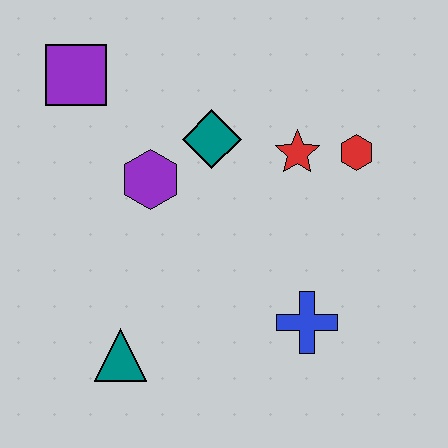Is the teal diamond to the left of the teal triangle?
No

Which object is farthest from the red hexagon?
The teal triangle is farthest from the red hexagon.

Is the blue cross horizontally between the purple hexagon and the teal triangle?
No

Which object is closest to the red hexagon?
The red star is closest to the red hexagon.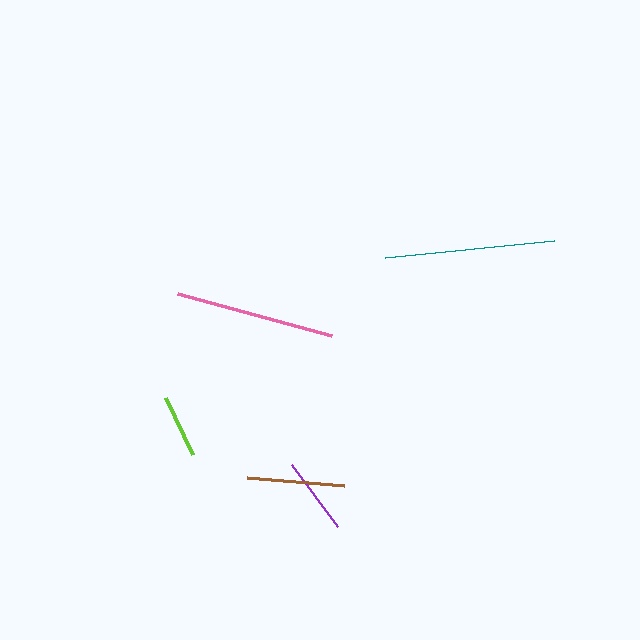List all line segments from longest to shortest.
From longest to shortest: teal, pink, brown, purple, lime.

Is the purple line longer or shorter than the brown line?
The brown line is longer than the purple line.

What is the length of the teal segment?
The teal segment is approximately 170 pixels long.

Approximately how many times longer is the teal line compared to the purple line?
The teal line is approximately 2.2 times the length of the purple line.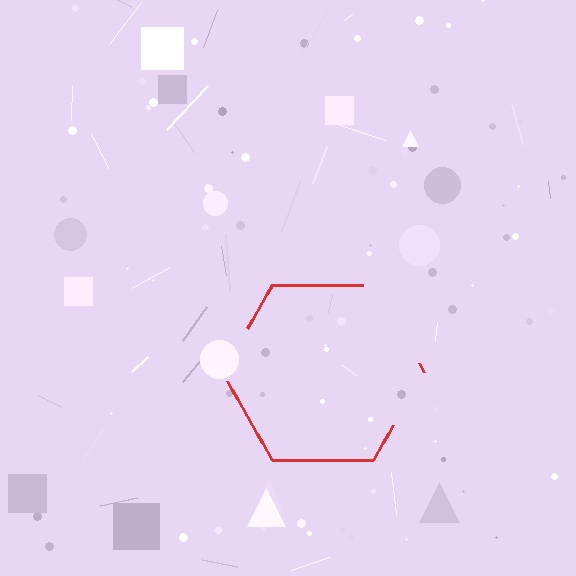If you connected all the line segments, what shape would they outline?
They would outline a hexagon.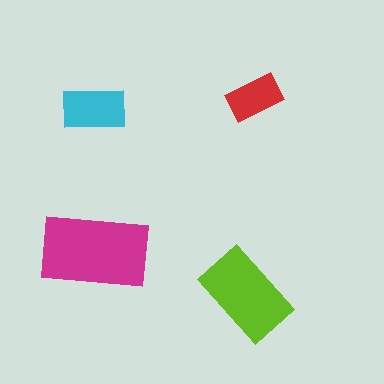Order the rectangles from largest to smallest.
the magenta one, the lime one, the cyan one, the red one.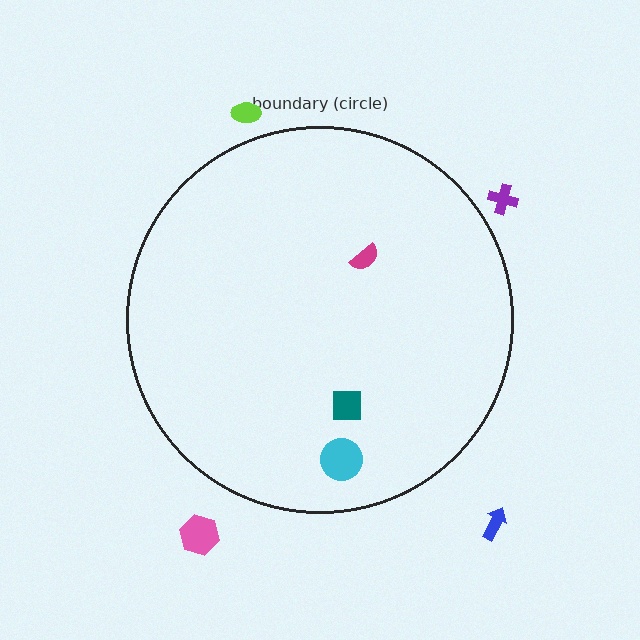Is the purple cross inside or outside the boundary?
Outside.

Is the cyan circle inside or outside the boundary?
Inside.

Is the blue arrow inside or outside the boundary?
Outside.